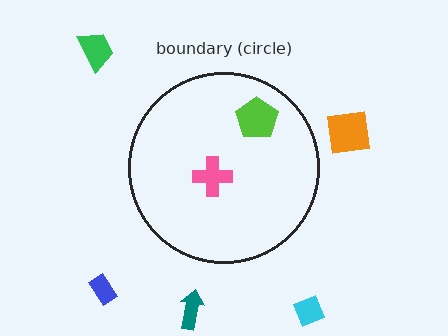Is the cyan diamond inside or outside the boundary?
Outside.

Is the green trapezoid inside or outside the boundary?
Outside.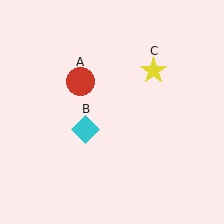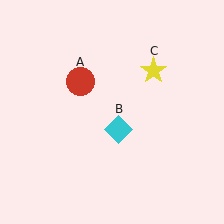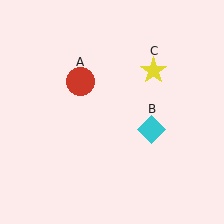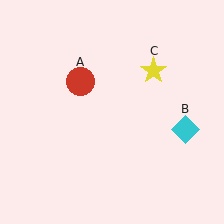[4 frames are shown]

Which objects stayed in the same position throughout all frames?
Red circle (object A) and yellow star (object C) remained stationary.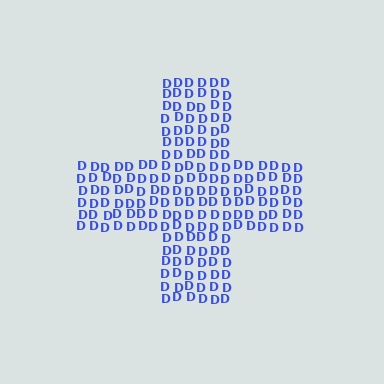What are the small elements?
The small elements are letter D's.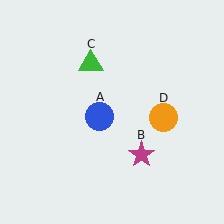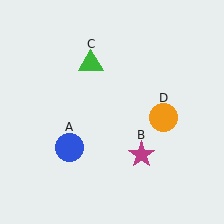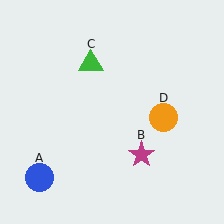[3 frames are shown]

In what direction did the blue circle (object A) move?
The blue circle (object A) moved down and to the left.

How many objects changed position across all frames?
1 object changed position: blue circle (object A).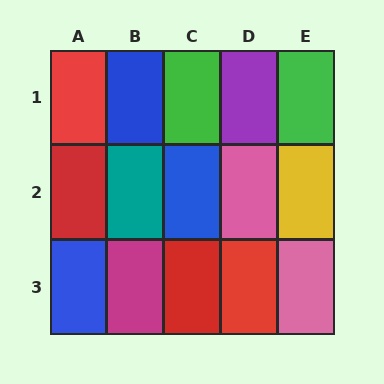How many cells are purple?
1 cell is purple.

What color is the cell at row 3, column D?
Red.